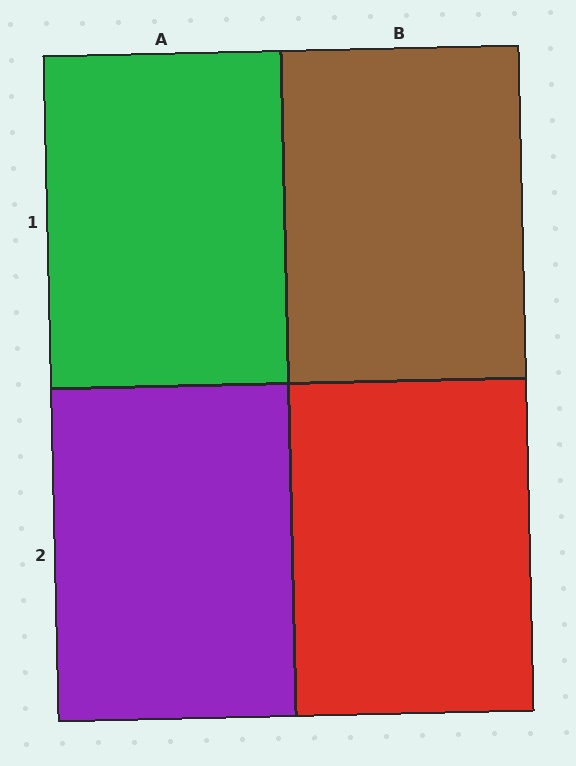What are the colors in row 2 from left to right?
Purple, red.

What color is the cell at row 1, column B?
Brown.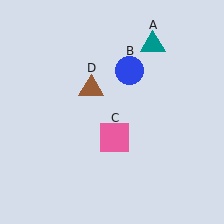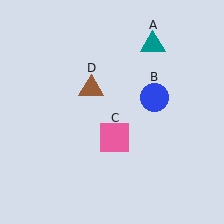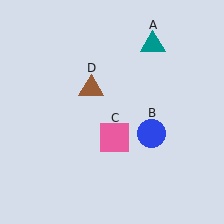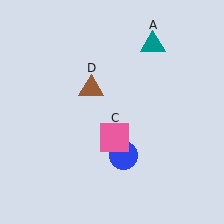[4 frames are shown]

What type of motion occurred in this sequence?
The blue circle (object B) rotated clockwise around the center of the scene.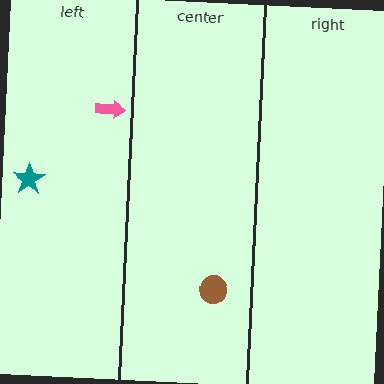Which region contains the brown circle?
The center region.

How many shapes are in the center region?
1.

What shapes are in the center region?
The brown circle.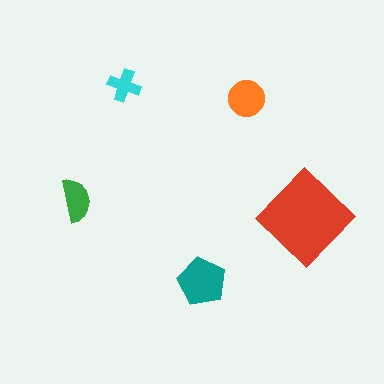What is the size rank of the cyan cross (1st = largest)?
5th.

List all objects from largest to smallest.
The red diamond, the teal pentagon, the orange circle, the green semicircle, the cyan cross.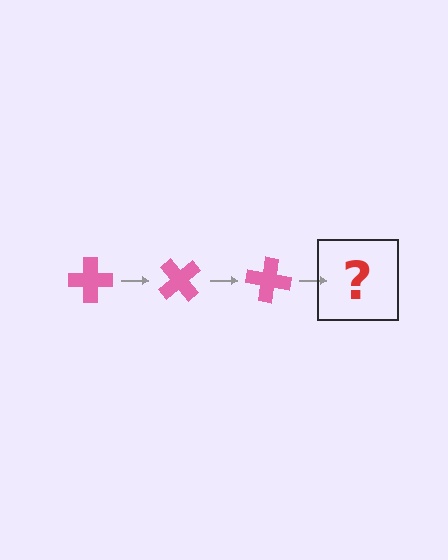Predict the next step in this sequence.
The next step is a pink cross rotated 150 degrees.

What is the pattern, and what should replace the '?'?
The pattern is that the cross rotates 50 degrees each step. The '?' should be a pink cross rotated 150 degrees.